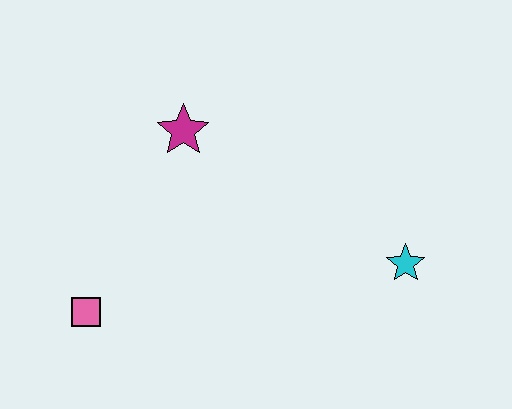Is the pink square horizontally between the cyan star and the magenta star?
No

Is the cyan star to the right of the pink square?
Yes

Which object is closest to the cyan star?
The magenta star is closest to the cyan star.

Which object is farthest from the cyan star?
The pink square is farthest from the cyan star.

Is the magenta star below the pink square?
No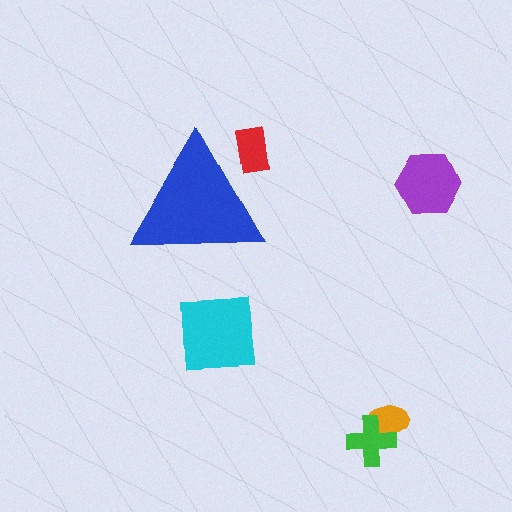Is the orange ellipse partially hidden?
No, the orange ellipse is fully visible.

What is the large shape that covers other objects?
A blue triangle.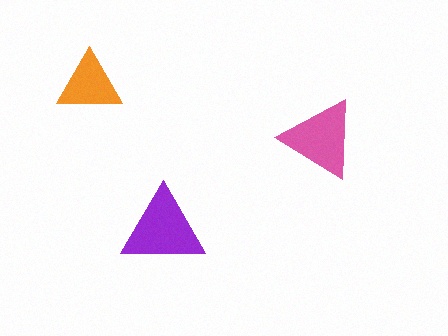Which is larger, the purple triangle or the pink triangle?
The purple one.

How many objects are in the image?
There are 3 objects in the image.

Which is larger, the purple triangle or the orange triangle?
The purple one.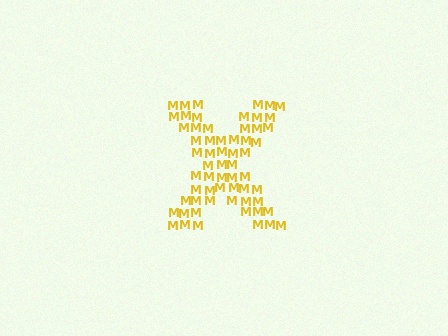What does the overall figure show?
The overall figure shows the letter X.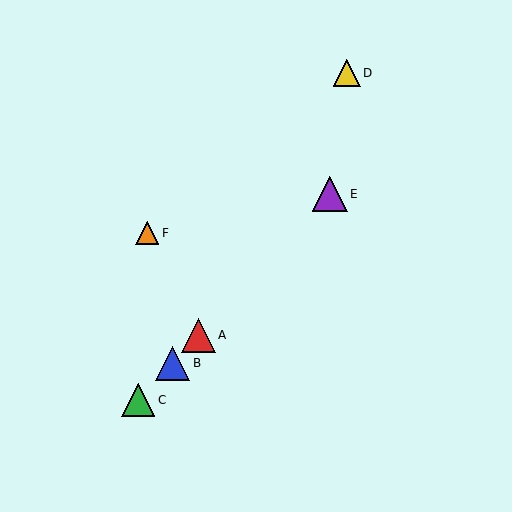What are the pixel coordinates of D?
Object D is at (347, 73).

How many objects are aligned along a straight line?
4 objects (A, B, C, E) are aligned along a straight line.